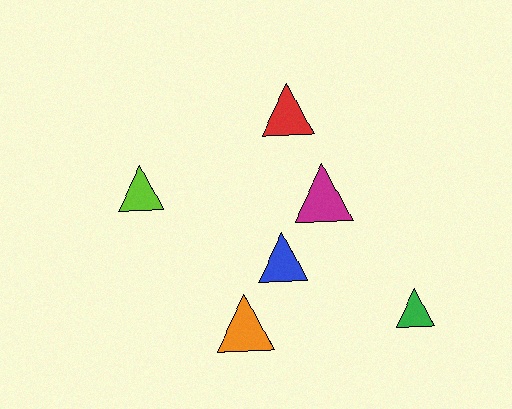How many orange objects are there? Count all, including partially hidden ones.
There is 1 orange object.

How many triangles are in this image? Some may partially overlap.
There are 6 triangles.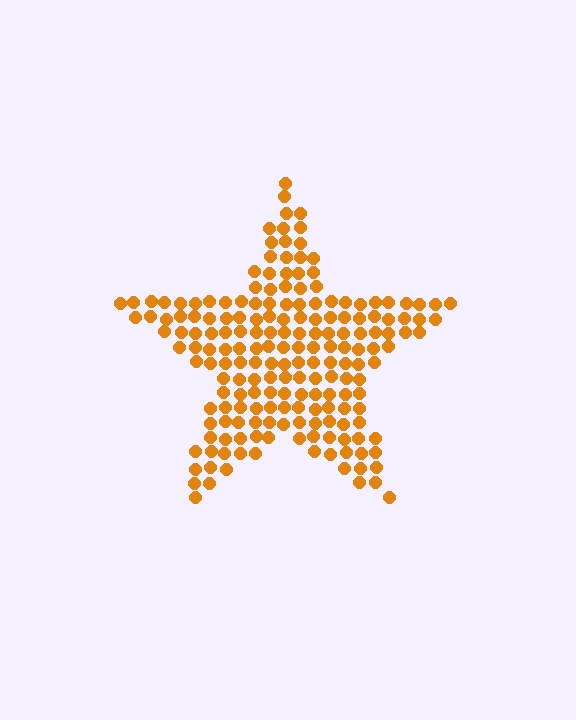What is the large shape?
The large shape is a star.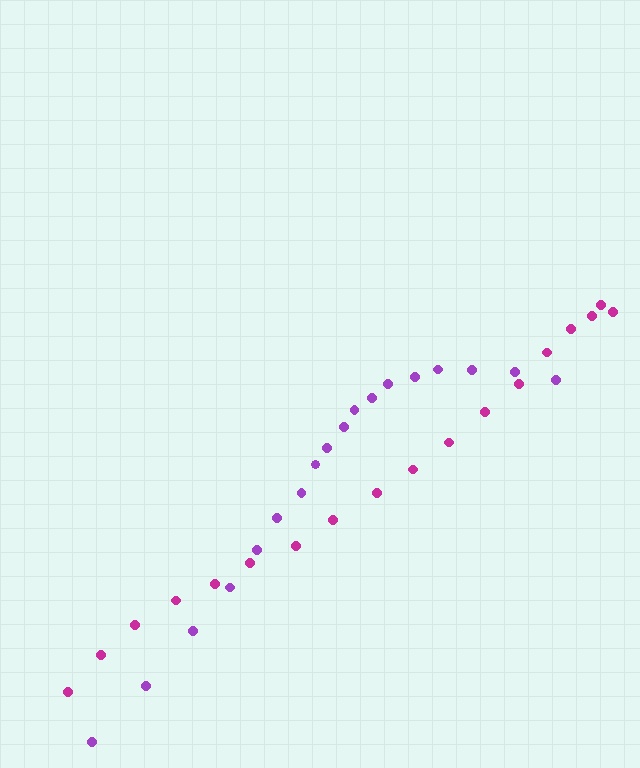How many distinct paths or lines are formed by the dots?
There are 2 distinct paths.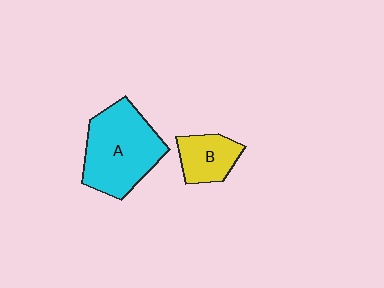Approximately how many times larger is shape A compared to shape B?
Approximately 2.2 times.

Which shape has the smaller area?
Shape B (yellow).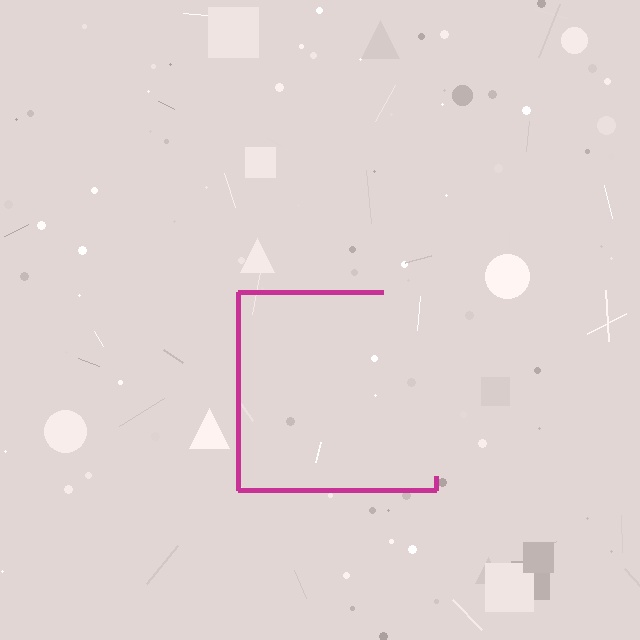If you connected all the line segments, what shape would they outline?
They would outline a square.